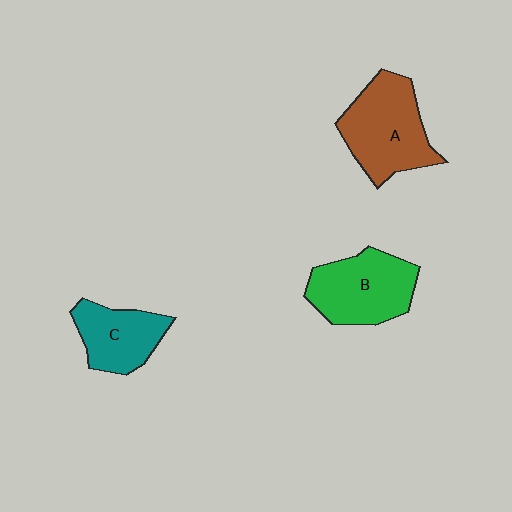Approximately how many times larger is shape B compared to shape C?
Approximately 1.3 times.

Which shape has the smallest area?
Shape C (teal).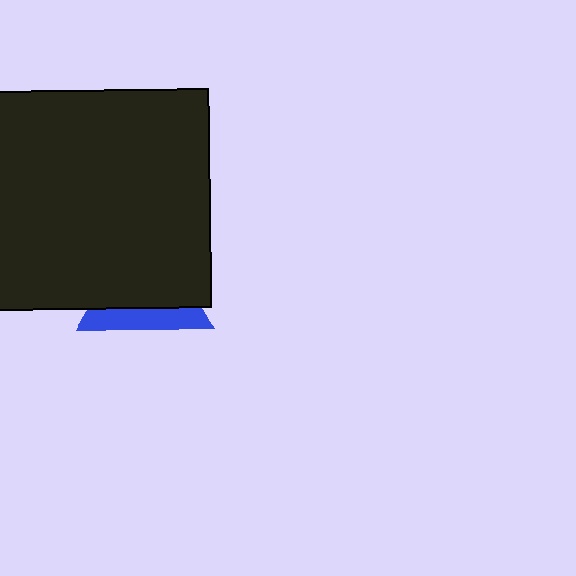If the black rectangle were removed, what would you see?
You would see the complete blue triangle.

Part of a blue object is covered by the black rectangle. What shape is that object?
It is a triangle.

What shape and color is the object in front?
The object in front is a black rectangle.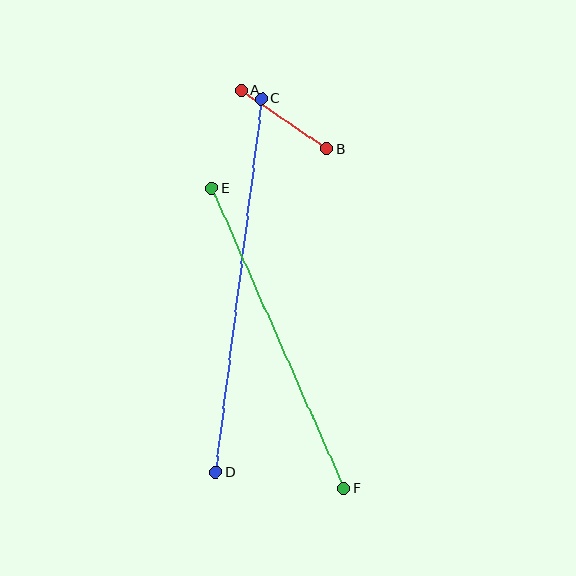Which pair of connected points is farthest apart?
Points C and D are farthest apart.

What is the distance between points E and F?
The distance is approximately 328 pixels.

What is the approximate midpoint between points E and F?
The midpoint is at approximately (278, 338) pixels.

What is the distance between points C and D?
The distance is approximately 376 pixels.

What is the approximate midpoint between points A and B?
The midpoint is at approximately (284, 119) pixels.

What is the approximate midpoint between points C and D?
The midpoint is at approximately (239, 285) pixels.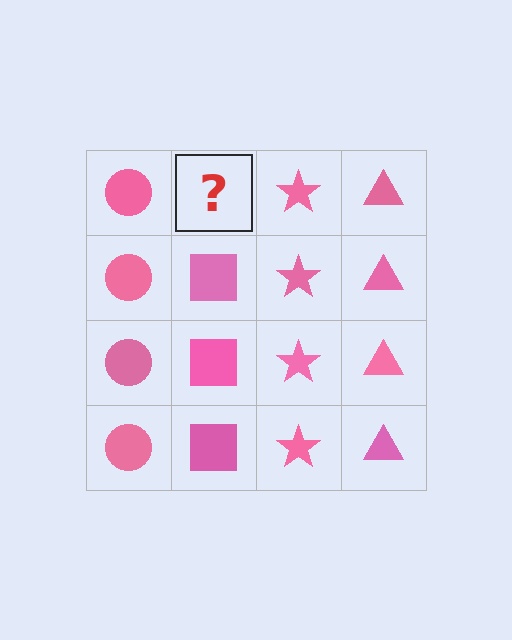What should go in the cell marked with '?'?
The missing cell should contain a pink square.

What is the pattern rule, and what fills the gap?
The rule is that each column has a consistent shape. The gap should be filled with a pink square.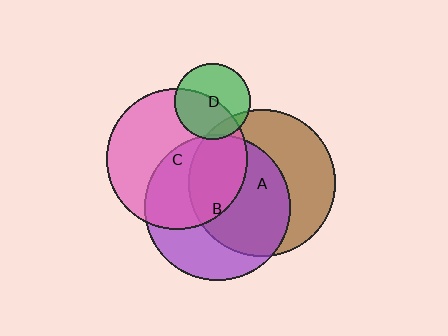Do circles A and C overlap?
Yes.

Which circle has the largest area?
Circle A (brown).